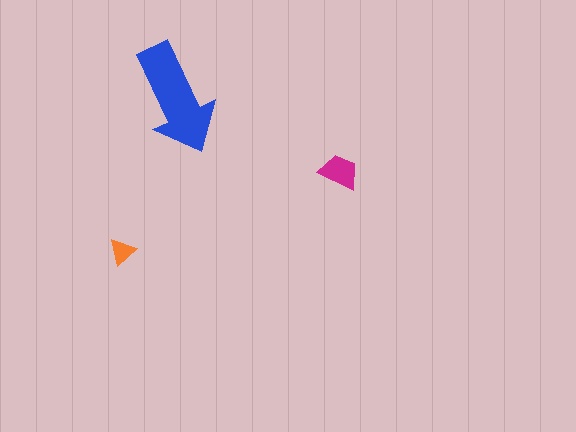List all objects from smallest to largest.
The orange triangle, the magenta trapezoid, the blue arrow.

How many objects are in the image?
There are 3 objects in the image.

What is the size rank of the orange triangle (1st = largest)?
3rd.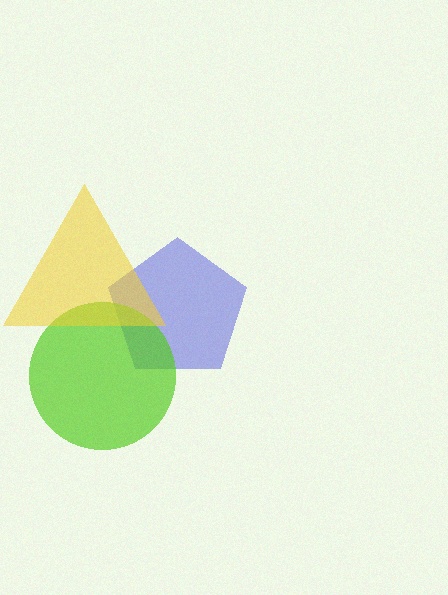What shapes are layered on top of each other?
The layered shapes are: a blue pentagon, a lime circle, a yellow triangle.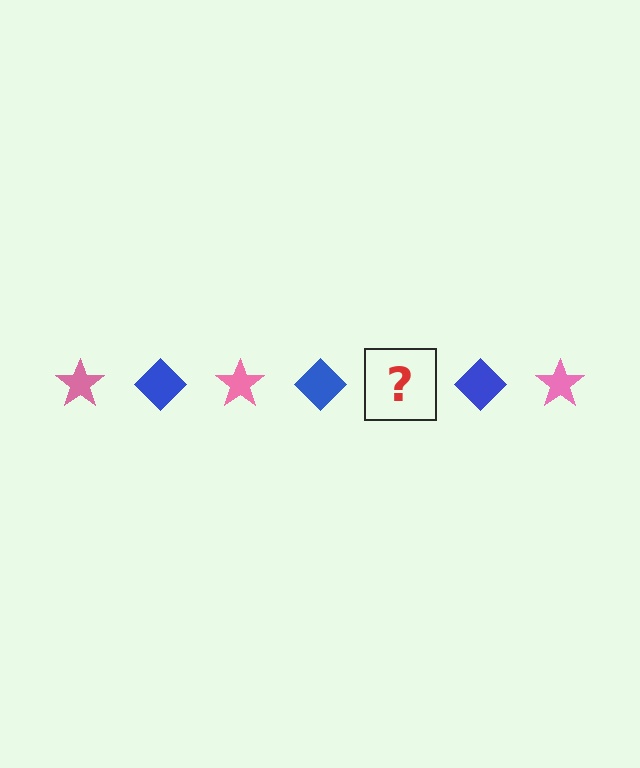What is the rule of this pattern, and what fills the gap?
The rule is that the pattern alternates between pink star and blue diamond. The gap should be filled with a pink star.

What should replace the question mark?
The question mark should be replaced with a pink star.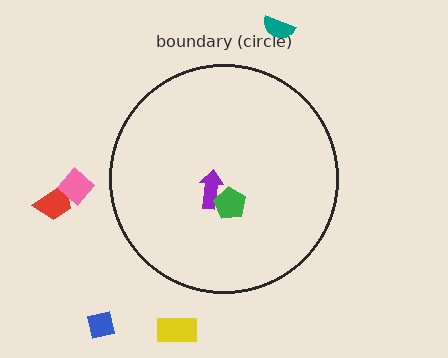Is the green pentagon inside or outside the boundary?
Inside.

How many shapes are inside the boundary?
2 inside, 5 outside.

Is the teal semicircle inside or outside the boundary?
Outside.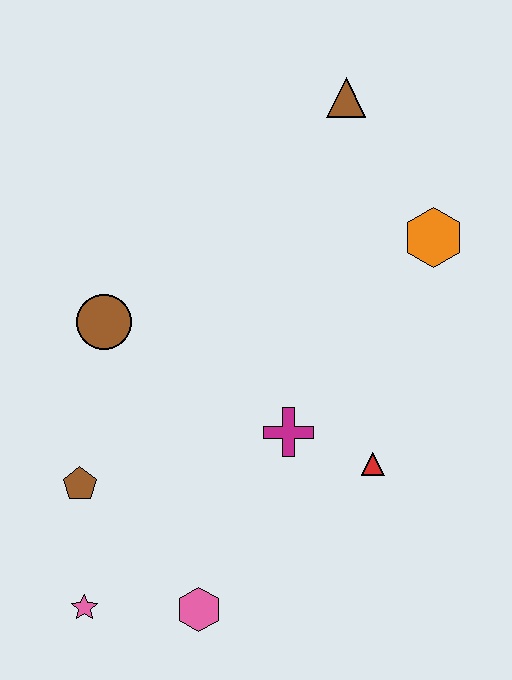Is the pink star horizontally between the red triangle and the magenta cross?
No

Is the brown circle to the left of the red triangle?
Yes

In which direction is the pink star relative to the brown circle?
The pink star is below the brown circle.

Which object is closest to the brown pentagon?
The pink star is closest to the brown pentagon.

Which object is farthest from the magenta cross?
The brown triangle is farthest from the magenta cross.